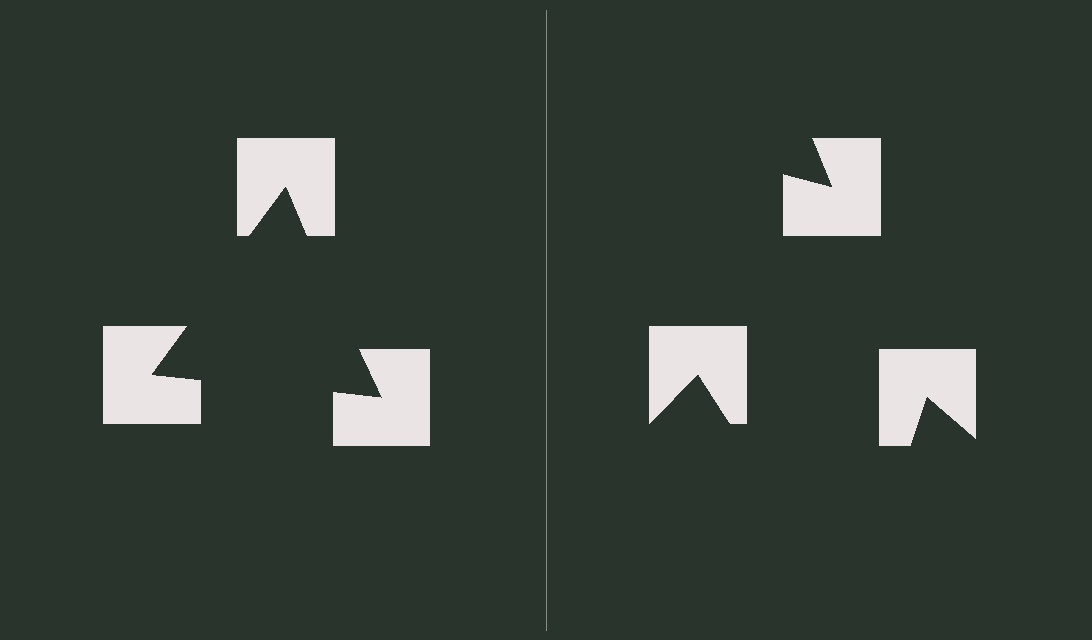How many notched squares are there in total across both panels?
6 — 3 on each side.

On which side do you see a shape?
An illusory triangle appears on the left side. On the right side the wedge cuts are rotated, so no coherent shape forms.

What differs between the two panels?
The notched squares are positioned identically on both sides; only the wedge orientations differ. On the left they align to a triangle; on the right they are misaligned.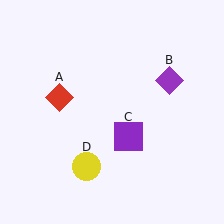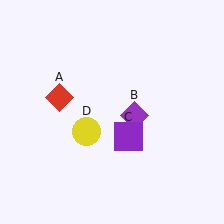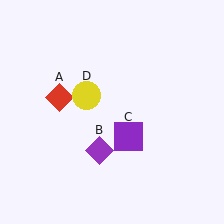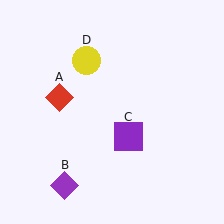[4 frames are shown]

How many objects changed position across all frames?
2 objects changed position: purple diamond (object B), yellow circle (object D).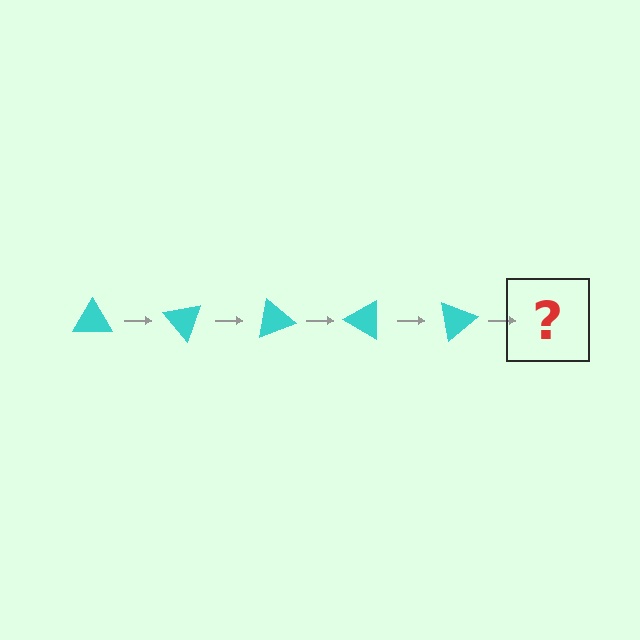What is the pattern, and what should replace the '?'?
The pattern is that the triangle rotates 50 degrees each step. The '?' should be a cyan triangle rotated 250 degrees.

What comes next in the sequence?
The next element should be a cyan triangle rotated 250 degrees.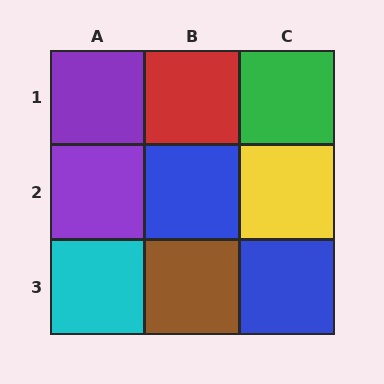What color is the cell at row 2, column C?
Yellow.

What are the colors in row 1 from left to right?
Purple, red, green.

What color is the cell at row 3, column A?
Cyan.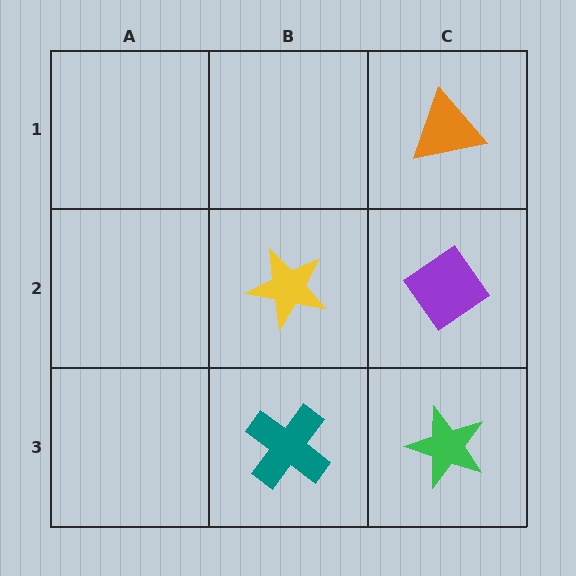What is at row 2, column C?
A purple diamond.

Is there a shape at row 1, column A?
No, that cell is empty.